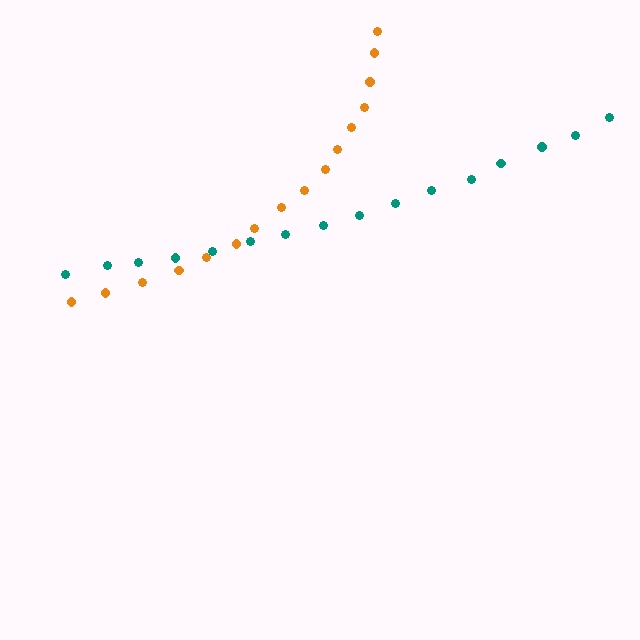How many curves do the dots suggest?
There are 2 distinct paths.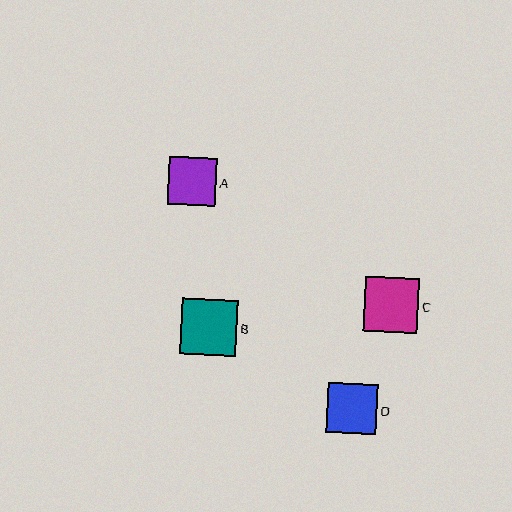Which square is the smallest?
Square A is the smallest with a size of approximately 48 pixels.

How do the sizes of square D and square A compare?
Square D and square A are approximately the same size.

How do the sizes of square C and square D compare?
Square C and square D are approximately the same size.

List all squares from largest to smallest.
From largest to smallest: B, C, D, A.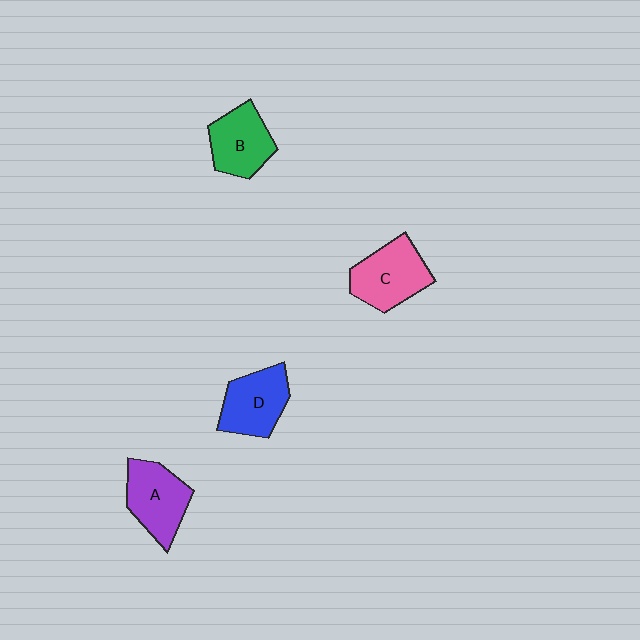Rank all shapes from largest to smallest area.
From largest to smallest: C (pink), A (purple), D (blue), B (green).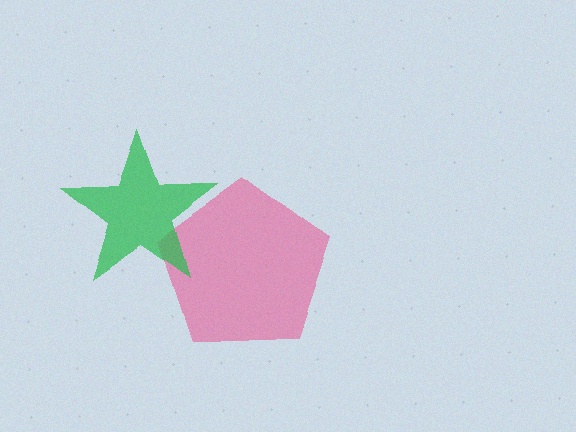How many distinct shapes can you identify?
There are 2 distinct shapes: a pink pentagon, a green star.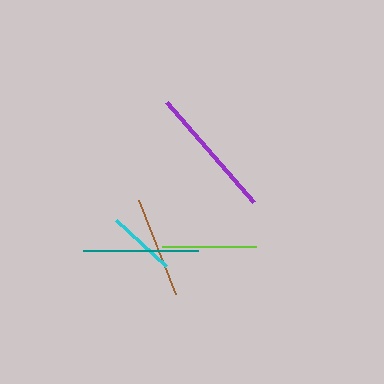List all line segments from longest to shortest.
From longest to shortest: purple, teal, brown, lime, cyan.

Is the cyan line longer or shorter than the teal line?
The teal line is longer than the cyan line.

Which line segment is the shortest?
The cyan line is the shortest at approximately 68 pixels.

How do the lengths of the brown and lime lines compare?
The brown and lime lines are approximately the same length.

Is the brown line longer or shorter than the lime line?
The brown line is longer than the lime line.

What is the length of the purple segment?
The purple segment is approximately 132 pixels long.